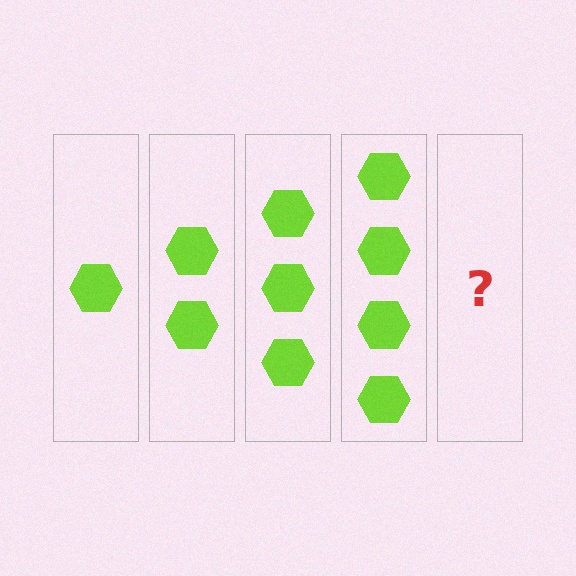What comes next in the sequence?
The next element should be 5 hexagons.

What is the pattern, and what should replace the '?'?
The pattern is that each step adds one more hexagon. The '?' should be 5 hexagons.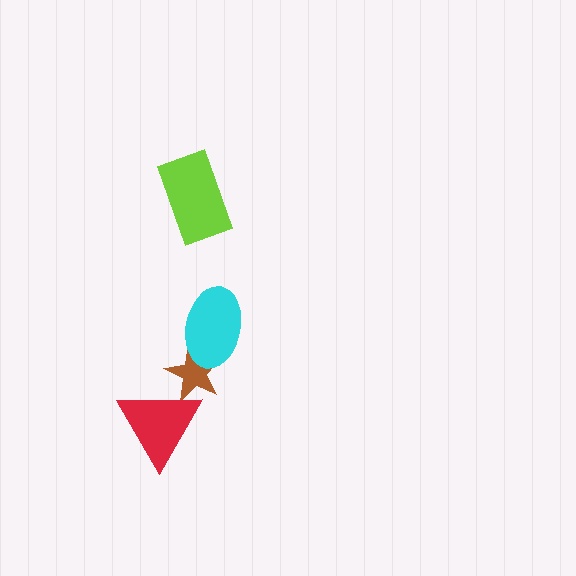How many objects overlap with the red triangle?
1 object overlaps with the red triangle.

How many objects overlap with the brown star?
2 objects overlap with the brown star.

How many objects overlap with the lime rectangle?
0 objects overlap with the lime rectangle.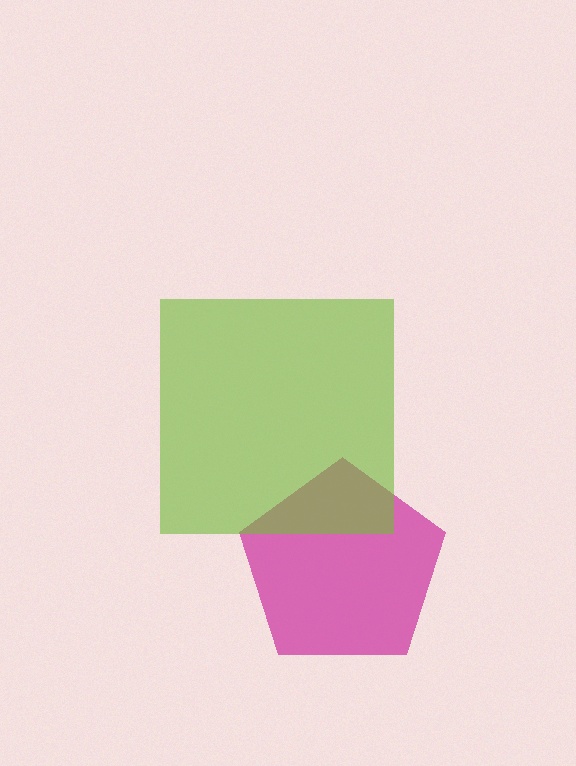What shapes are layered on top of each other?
The layered shapes are: a magenta pentagon, a lime square.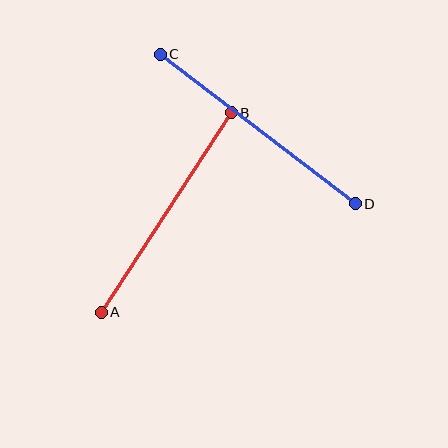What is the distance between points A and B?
The distance is approximately 238 pixels.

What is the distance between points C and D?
The distance is approximately 246 pixels.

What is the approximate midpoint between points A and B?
The midpoint is at approximately (166, 213) pixels.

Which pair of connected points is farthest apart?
Points C and D are farthest apart.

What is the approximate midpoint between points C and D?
The midpoint is at approximately (258, 129) pixels.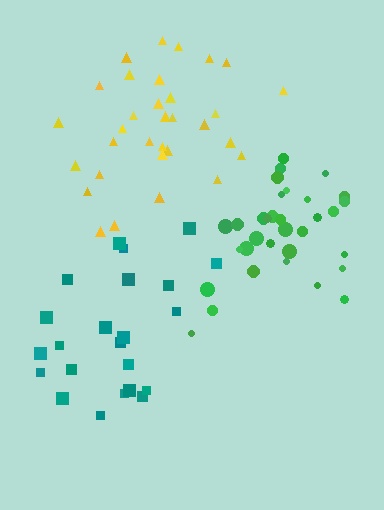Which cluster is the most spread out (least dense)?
Teal.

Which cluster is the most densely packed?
Green.